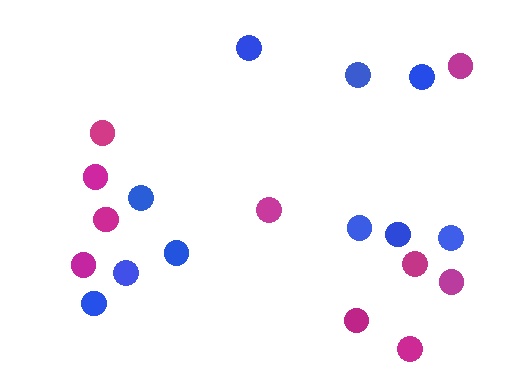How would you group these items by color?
There are 2 groups: one group of blue circles (10) and one group of magenta circles (10).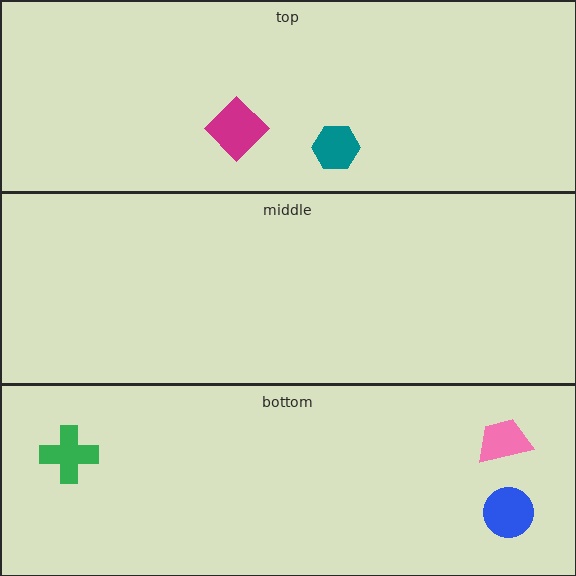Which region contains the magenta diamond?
The top region.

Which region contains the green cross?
The bottom region.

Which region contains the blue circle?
The bottom region.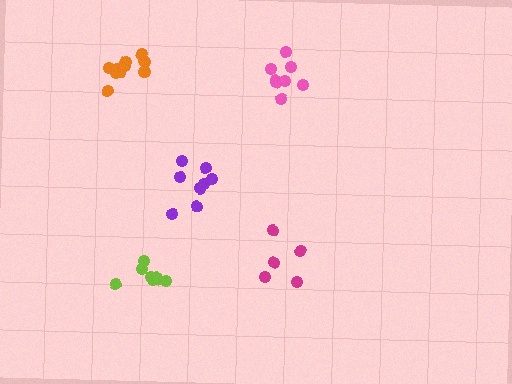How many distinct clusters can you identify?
There are 5 distinct clusters.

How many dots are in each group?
Group 1: 8 dots, Group 2: 8 dots, Group 3: 5 dots, Group 4: 8 dots, Group 5: 11 dots (40 total).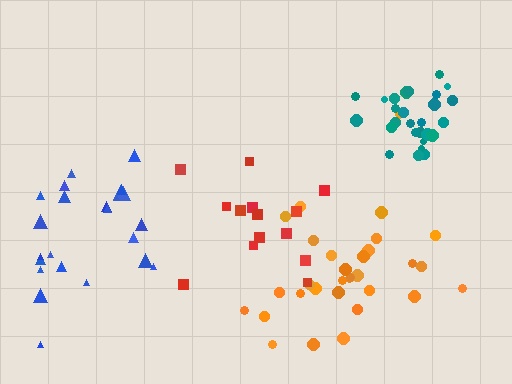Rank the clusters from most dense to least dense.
teal, blue, orange, red.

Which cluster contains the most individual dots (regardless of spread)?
Orange (31).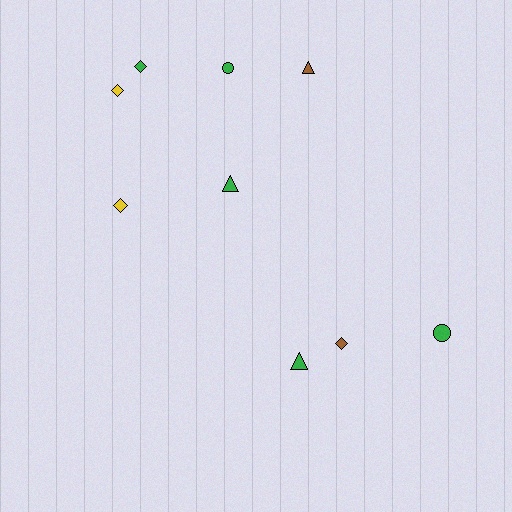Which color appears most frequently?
Green, with 5 objects.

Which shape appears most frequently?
Diamond, with 4 objects.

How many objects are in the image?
There are 9 objects.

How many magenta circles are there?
There are no magenta circles.